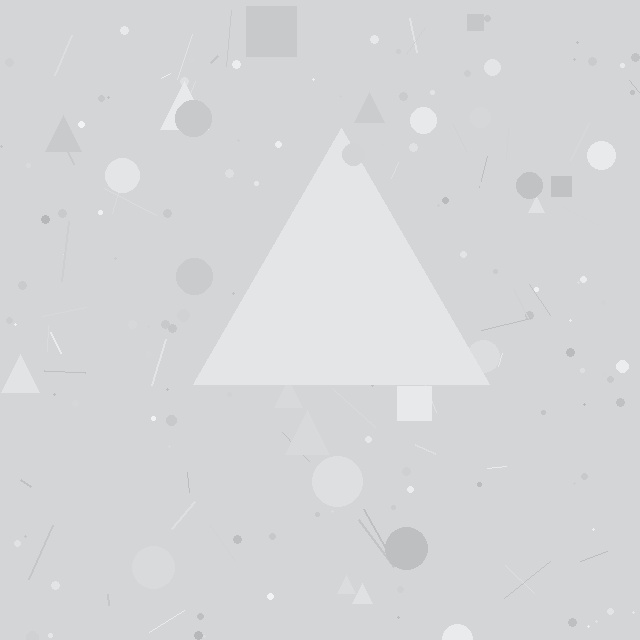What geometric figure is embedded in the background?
A triangle is embedded in the background.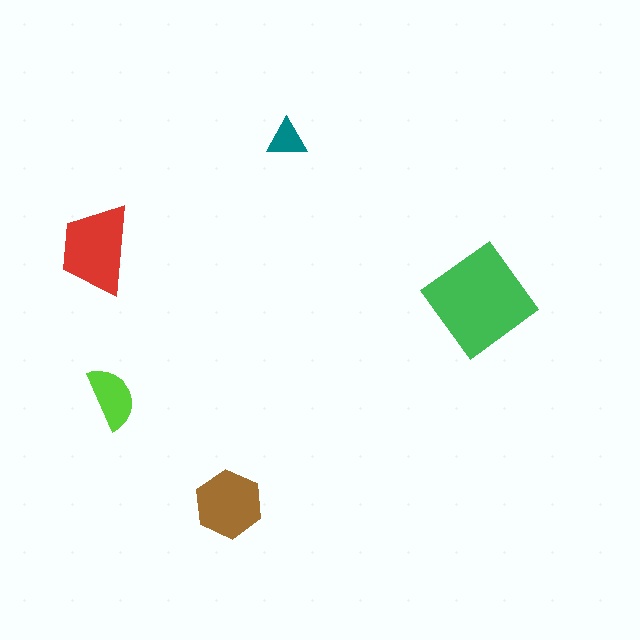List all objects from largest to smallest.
The green diamond, the red trapezoid, the brown hexagon, the lime semicircle, the teal triangle.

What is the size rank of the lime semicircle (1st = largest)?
4th.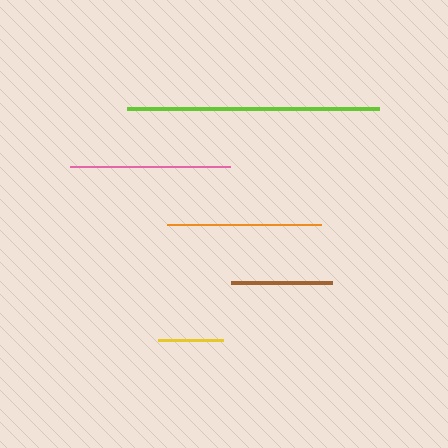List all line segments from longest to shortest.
From longest to shortest: lime, pink, orange, brown, yellow.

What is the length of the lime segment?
The lime segment is approximately 252 pixels long.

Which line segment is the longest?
The lime line is the longest at approximately 252 pixels.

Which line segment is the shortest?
The yellow line is the shortest at approximately 65 pixels.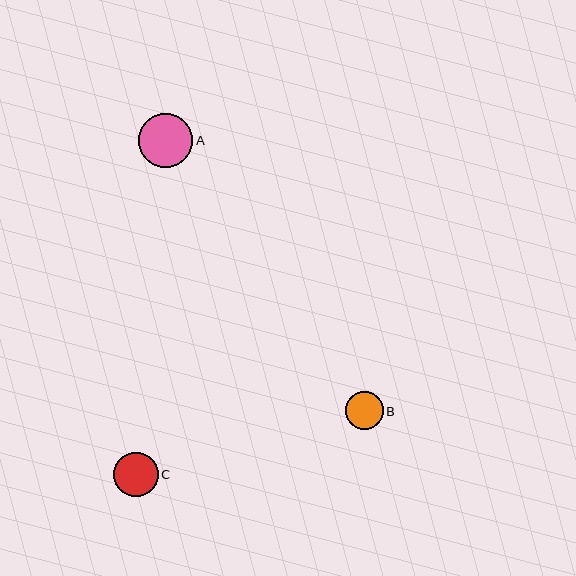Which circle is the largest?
Circle A is the largest with a size of approximately 54 pixels.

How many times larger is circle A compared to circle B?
Circle A is approximately 1.4 times the size of circle B.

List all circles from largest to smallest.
From largest to smallest: A, C, B.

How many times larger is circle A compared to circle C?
Circle A is approximately 1.2 times the size of circle C.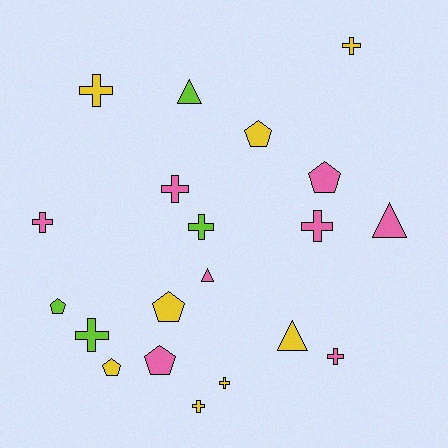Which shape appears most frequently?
Cross, with 10 objects.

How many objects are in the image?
There are 20 objects.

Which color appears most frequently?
Pink, with 8 objects.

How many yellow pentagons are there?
There are 3 yellow pentagons.